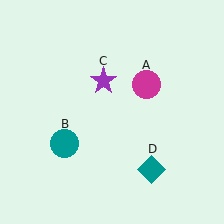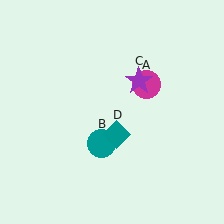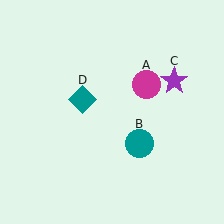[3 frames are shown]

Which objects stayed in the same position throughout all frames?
Magenta circle (object A) remained stationary.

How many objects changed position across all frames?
3 objects changed position: teal circle (object B), purple star (object C), teal diamond (object D).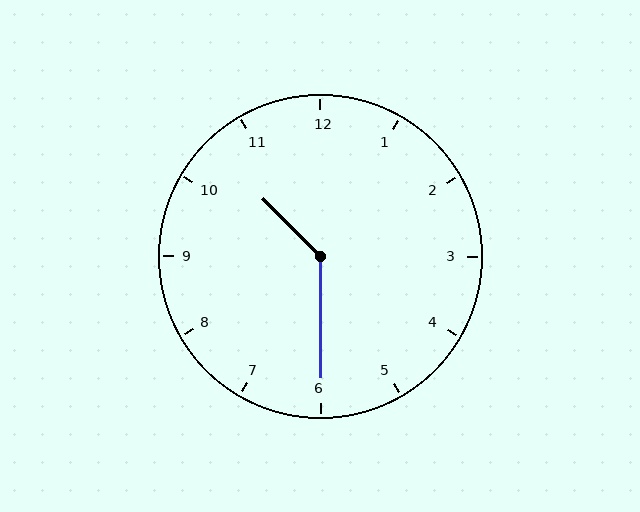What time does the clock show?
10:30.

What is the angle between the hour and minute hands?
Approximately 135 degrees.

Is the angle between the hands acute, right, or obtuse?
It is obtuse.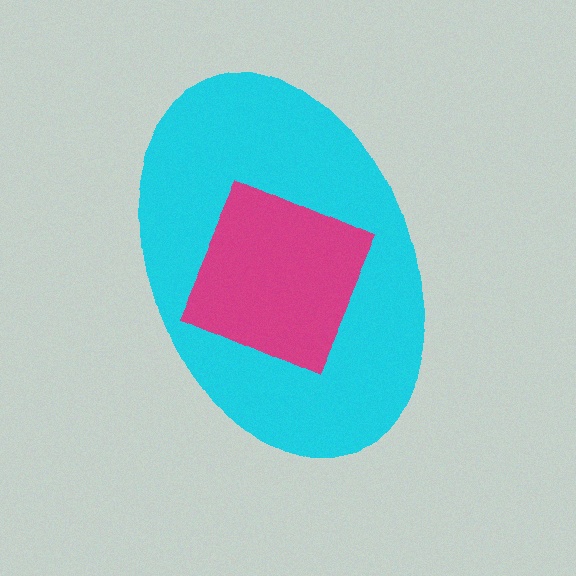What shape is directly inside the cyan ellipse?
The magenta diamond.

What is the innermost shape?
The magenta diamond.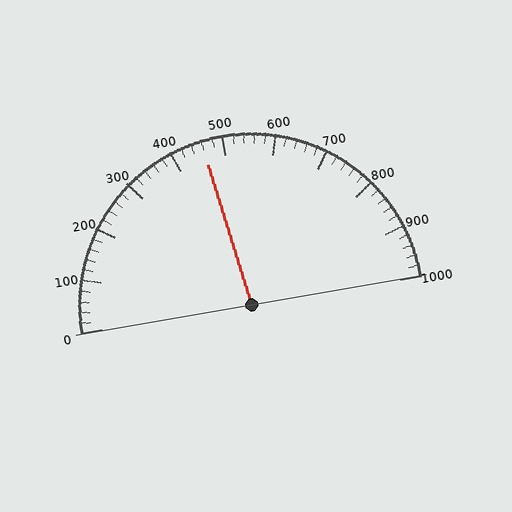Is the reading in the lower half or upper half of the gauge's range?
The reading is in the lower half of the range (0 to 1000).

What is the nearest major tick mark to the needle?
The nearest major tick mark is 500.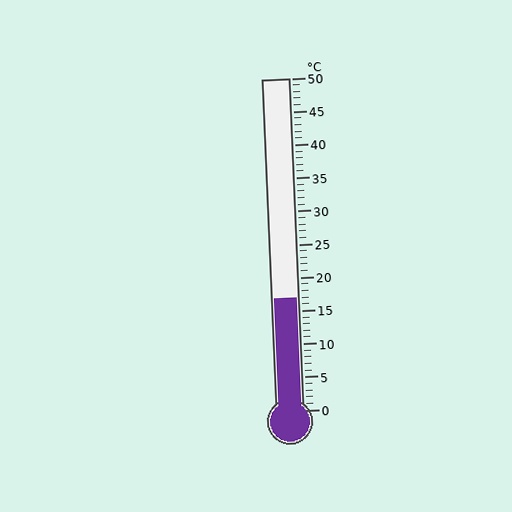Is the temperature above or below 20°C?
The temperature is below 20°C.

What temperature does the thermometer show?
The thermometer shows approximately 17°C.